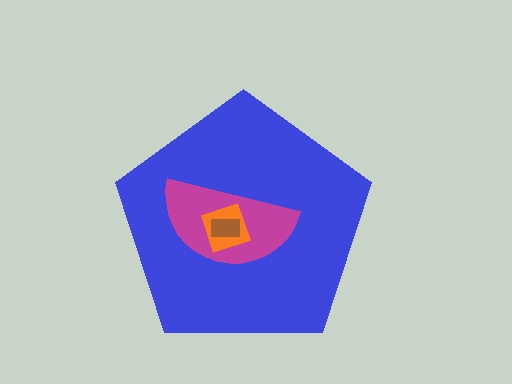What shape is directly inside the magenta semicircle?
The orange square.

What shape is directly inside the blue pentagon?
The magenta semicircle.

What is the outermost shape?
The blue pentagon.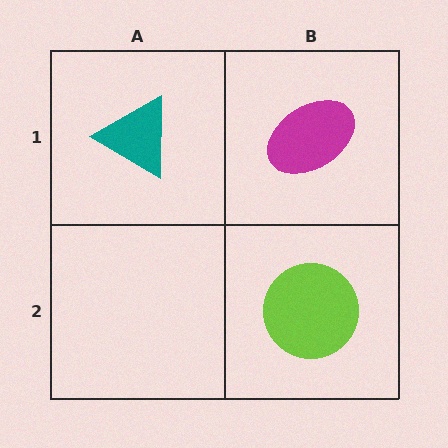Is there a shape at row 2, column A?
No, that cell is empty.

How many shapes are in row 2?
1 shape.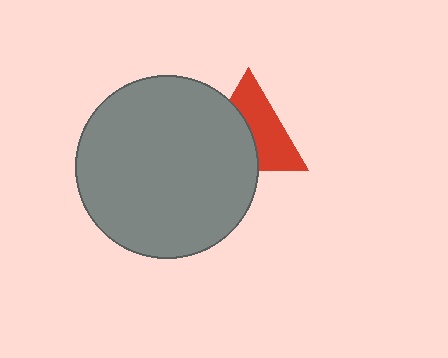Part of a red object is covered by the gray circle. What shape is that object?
It is a triangle.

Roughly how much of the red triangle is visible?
About half of it is visible (roughly 53%).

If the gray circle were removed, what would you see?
You would see the complete red triangle.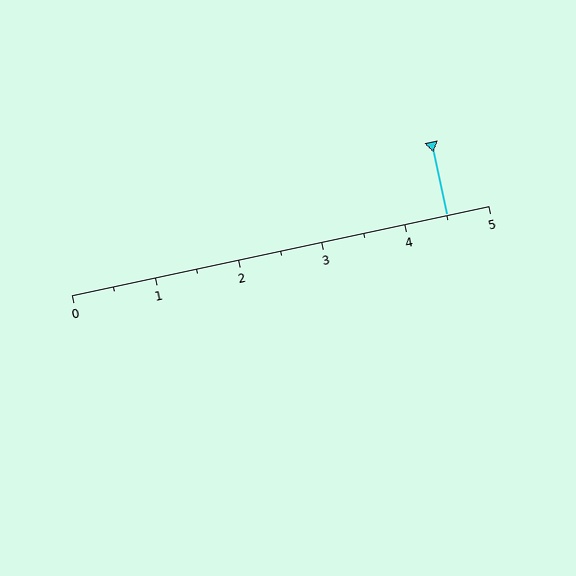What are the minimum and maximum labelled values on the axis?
The axis runs from 0 to 5.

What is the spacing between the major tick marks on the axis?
The major ticks are spaced 1 apart.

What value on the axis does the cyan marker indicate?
The marker indicates approximately 4.5.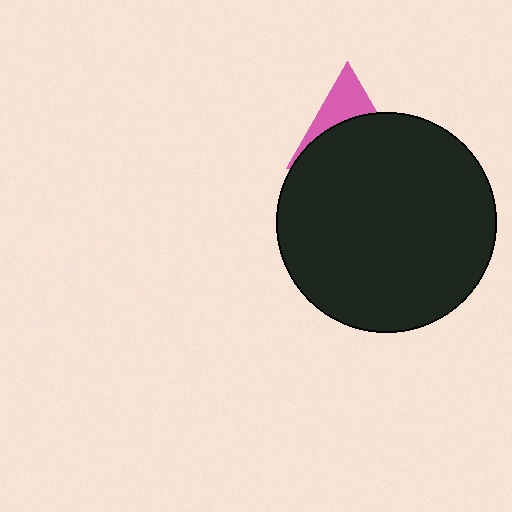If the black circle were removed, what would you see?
You would see the complete pink triangle.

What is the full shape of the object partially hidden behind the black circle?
The partially hidden object is a pink triangle.